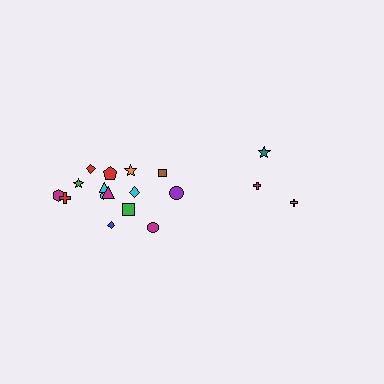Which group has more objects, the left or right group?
The left group.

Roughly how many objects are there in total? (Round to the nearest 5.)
Roughly 20 objects in total.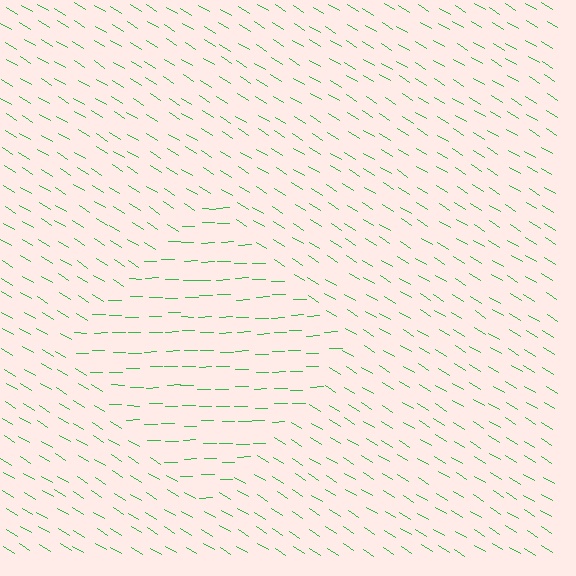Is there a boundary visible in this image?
Yes, there is a texture boundary formed by a change in line orientation.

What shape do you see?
I see a diamond.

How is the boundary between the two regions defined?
The boundary is defined purely by a change in line orientation (approximately 33 degrees difference). All lines are the same color and thickness.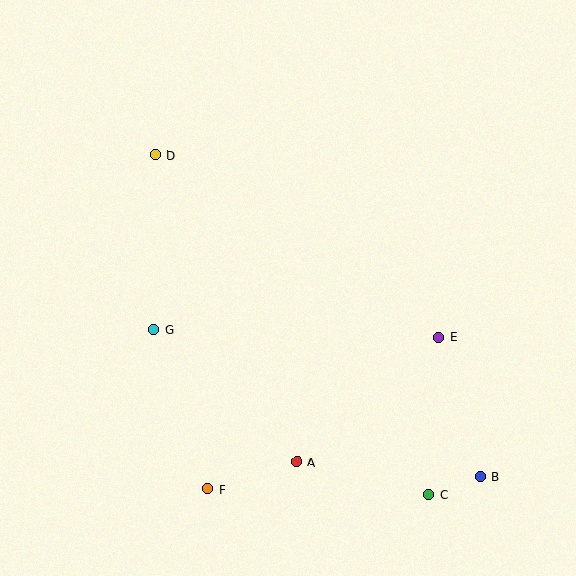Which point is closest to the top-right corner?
Point E is closest to the top-right corner.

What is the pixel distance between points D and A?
The distance between D and A is 338 pixels.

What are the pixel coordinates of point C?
Point C is at (429, 495).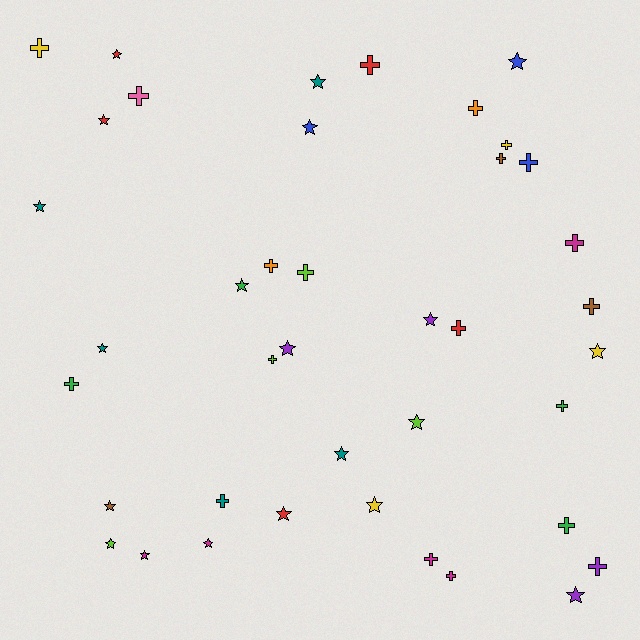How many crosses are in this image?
There are 20 crosses.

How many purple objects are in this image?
There are 4 purple objects.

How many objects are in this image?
There are 40 objects.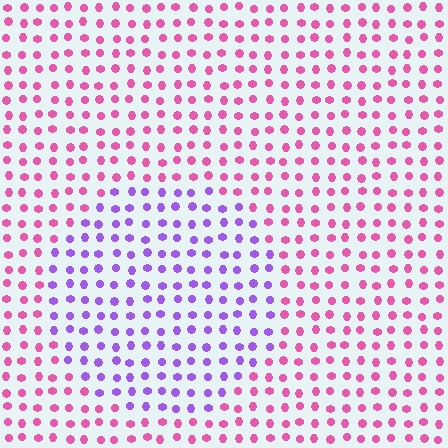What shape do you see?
I see a circle.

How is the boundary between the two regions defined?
The boundary is defined purely by a slight shift in hue (about 55 degrees). Spacing, size, and orientation are identical on both sides.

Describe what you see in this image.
The image is filled with small pink elements in a uniform arrangement. A circle-shaped region is visible where the elements are tinted to a slightly different hue, forming a subtle color boundary.